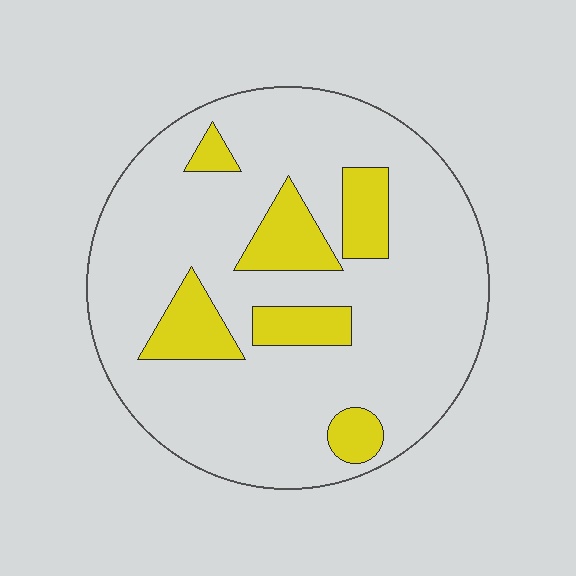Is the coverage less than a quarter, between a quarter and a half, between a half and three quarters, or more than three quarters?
Less than a quarter.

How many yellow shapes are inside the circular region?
6.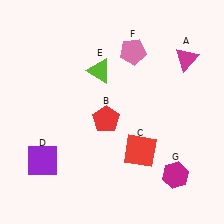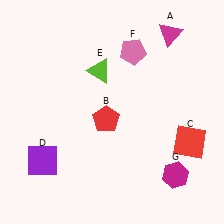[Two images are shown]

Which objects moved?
The objects that moved are: the magenta triangle (A), the red square (C).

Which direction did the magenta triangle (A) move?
The magenta triangle (A) moved up.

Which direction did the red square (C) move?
The red square (C) moved right.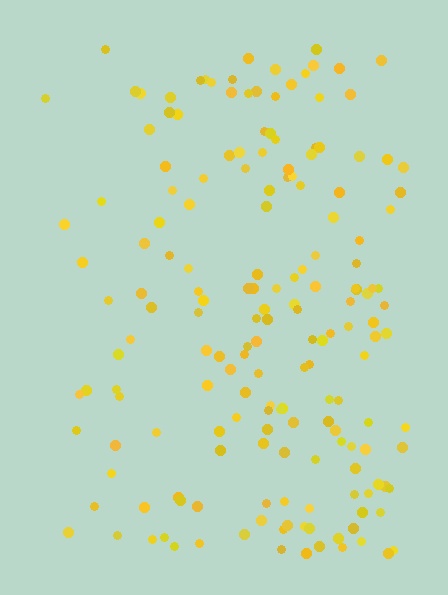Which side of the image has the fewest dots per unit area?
The left.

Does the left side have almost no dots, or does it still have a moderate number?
Still a moderate number, just noticeably fewer than the right.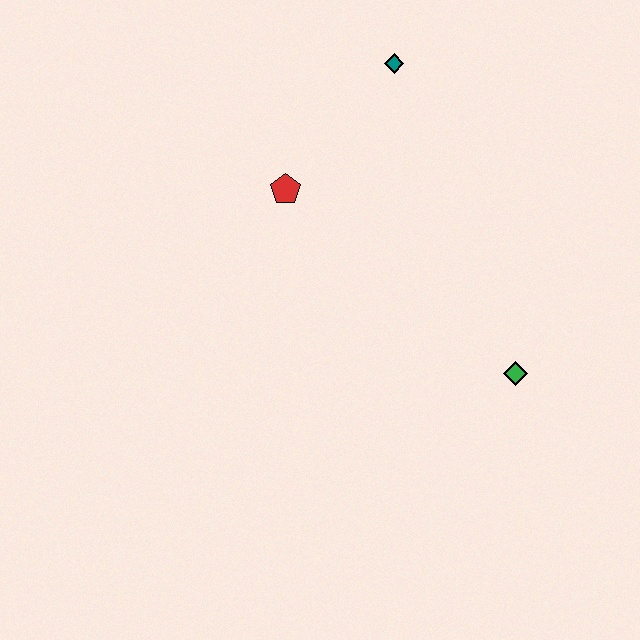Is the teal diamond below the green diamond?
No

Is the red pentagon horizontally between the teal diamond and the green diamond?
No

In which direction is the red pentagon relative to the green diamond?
The red pentagon is to the left of the green diamond.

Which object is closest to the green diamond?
The red pentagon is closest to the green diamond.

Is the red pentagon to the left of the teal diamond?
Yes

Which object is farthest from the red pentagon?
The green diamond is farthest from the red pentagon.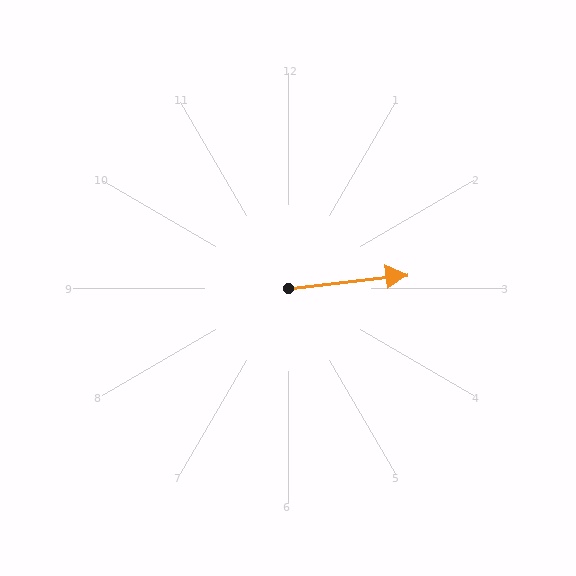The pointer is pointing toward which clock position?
Roughly 3 o'clock.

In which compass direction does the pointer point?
East.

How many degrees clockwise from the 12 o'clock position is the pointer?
Approximately 84 degrees.